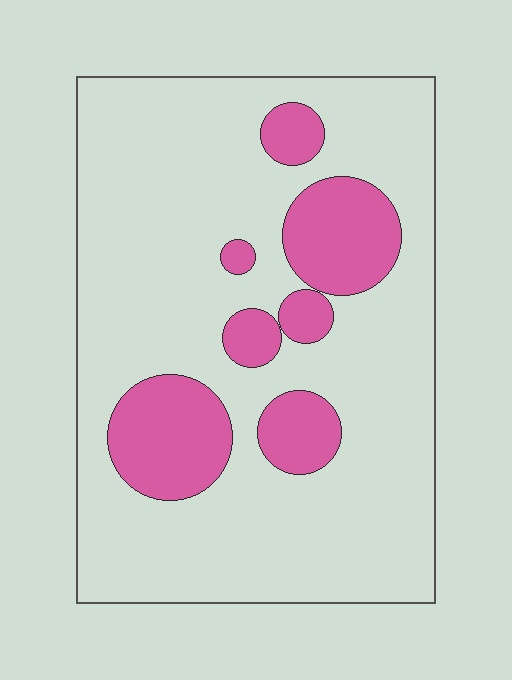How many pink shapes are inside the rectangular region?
7.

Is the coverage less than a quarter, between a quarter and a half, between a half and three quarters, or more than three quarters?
Less than a quarter.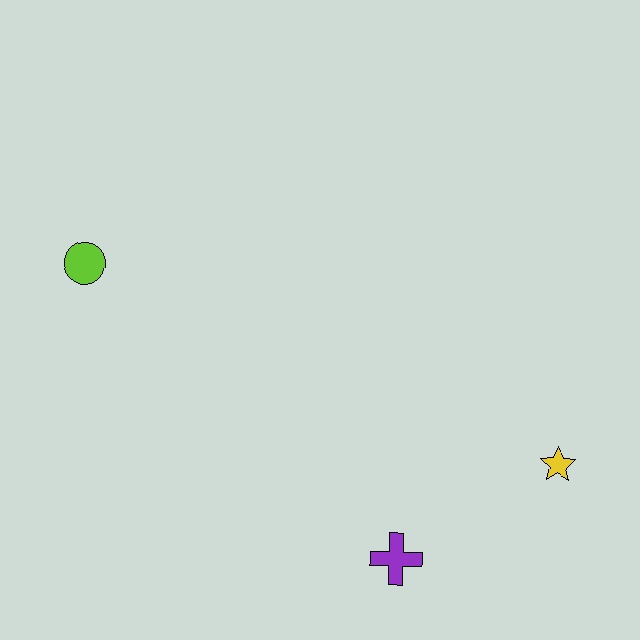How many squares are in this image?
There are no squares.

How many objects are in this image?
There are 3 objects.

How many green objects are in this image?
There are no green objects.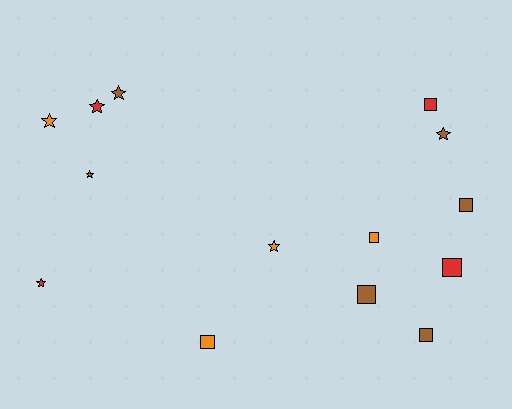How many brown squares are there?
There are 3 brown squares.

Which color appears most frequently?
Brown, with 6 objects.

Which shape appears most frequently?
Square, with 7 objects.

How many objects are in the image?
There are 14 objects.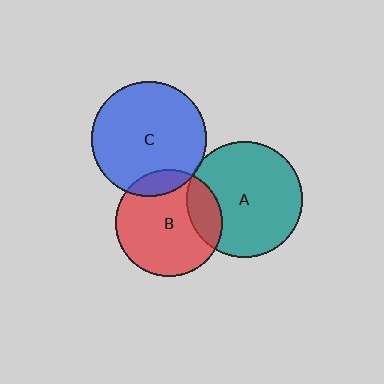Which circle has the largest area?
Circle A (teal).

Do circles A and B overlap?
Yes.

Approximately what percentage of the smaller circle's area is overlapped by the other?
Approximately 20%.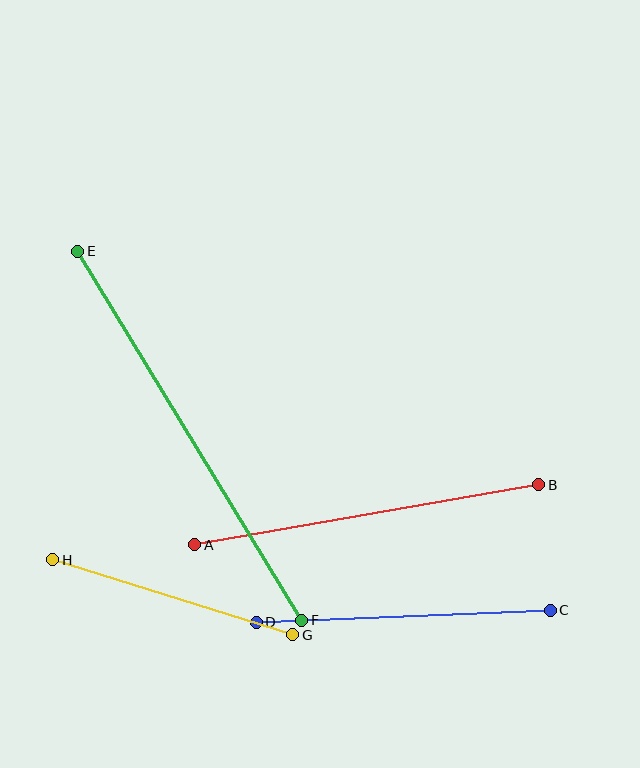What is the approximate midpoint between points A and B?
The midpoint is at approximately (367, 515) pixels.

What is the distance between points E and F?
The distance is approximately 431 pixels.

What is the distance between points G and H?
The distance is approximately 251 pixels.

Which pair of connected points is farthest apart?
Points E and F are farthest apart.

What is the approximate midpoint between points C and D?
The midpoint is at approximately (403, 616) pixels.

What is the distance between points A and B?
The distance is approximately 349 pixels.